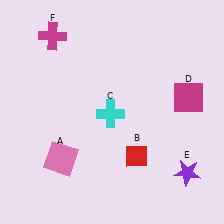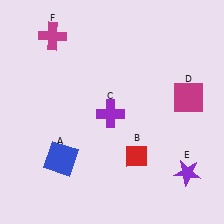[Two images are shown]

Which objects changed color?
A changed from pink to blue. C changed from cyan to purple.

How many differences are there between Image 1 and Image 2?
There are 2 differences between the two images.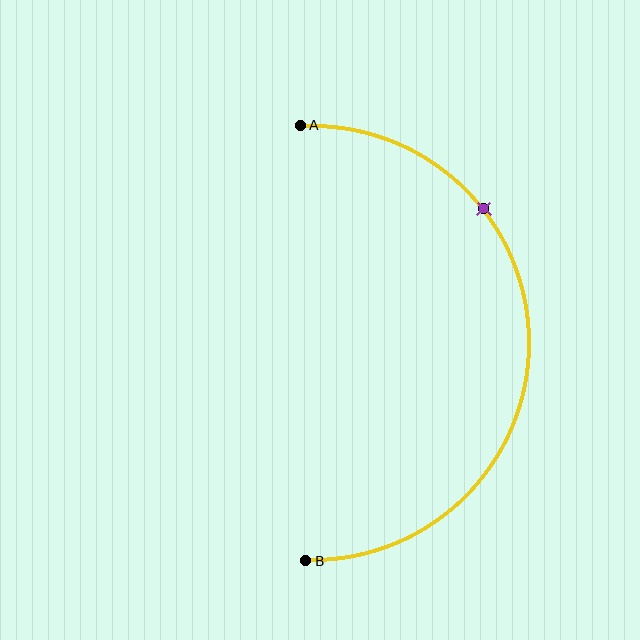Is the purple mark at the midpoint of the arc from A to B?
No. The purple mark lies on the arc but is closer to endpoint A. The arc midpoint would be at the point on the curve equidistant along the arc from both A and B.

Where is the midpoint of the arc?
The arc midpoint is the point on the curve farthest from the straight line joining A and B. It sits to the right of that line.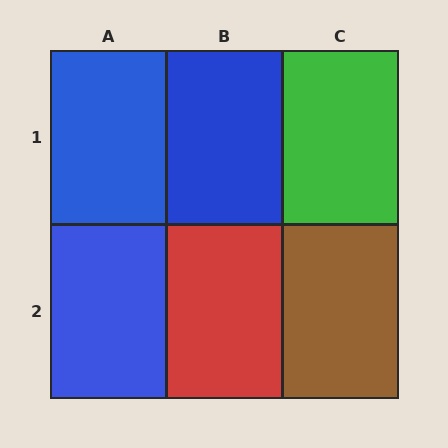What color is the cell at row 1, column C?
Green.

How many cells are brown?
1 cell is brown.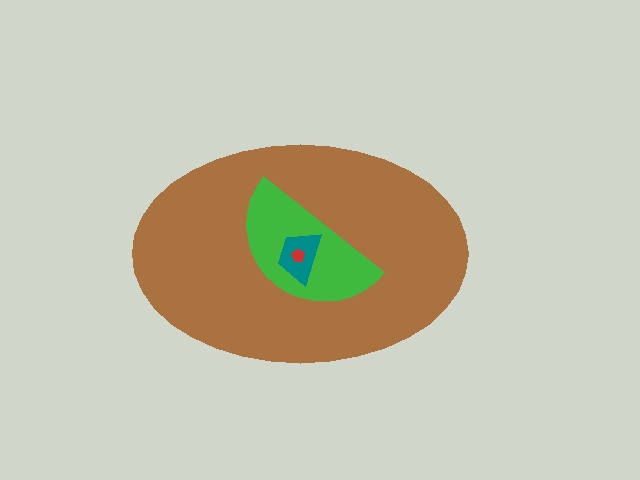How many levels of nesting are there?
4.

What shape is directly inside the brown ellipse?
The green semicircle.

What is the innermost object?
The red pentagon.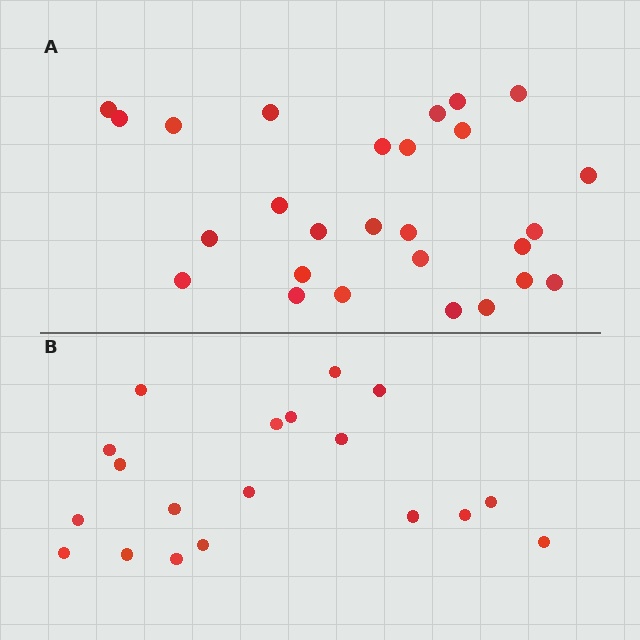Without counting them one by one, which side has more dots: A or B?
Region A (the top region) has more dots.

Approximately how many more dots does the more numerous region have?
Region A has roughly 8 or so more dots than region B.